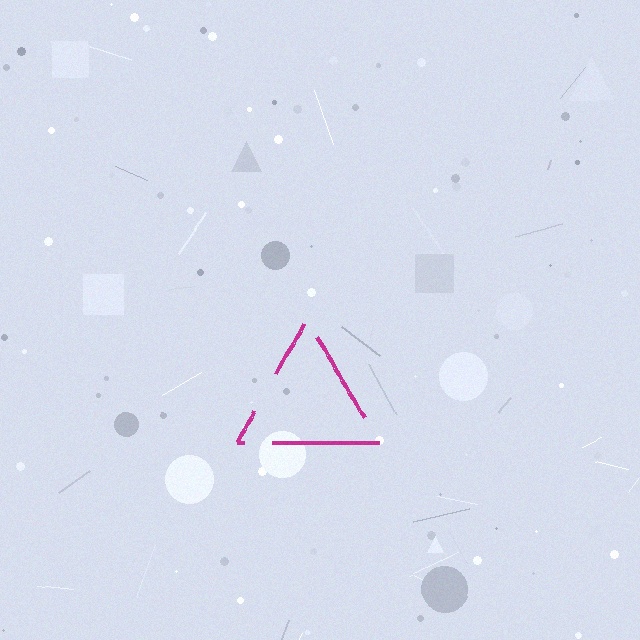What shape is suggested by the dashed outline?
The dashed outline suggests a triangle.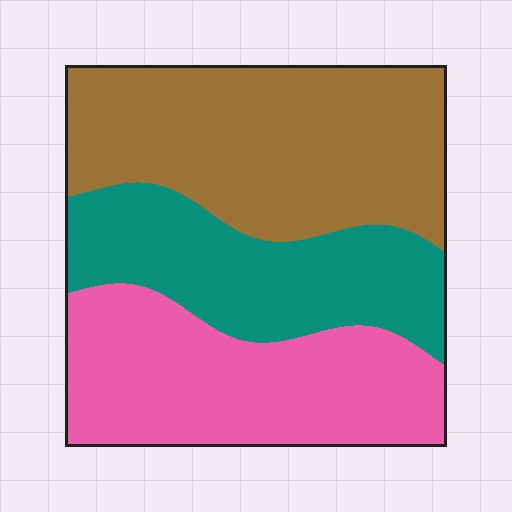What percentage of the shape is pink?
Pink takes up about one third (1/3) of the shape.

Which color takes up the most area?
Brown, at roughly 40%.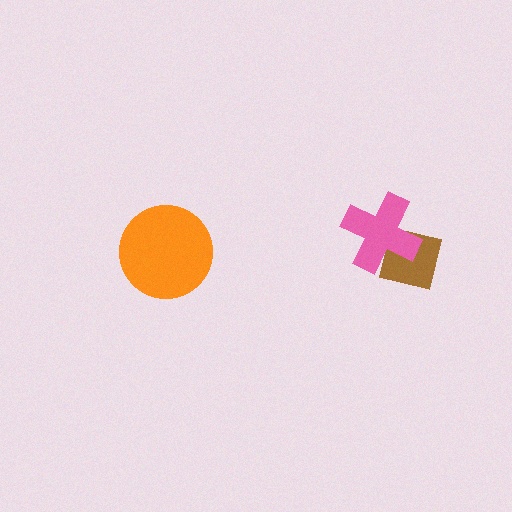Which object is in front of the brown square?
The pink cross is in front of the brown square.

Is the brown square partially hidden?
Yes, it is partially covered by another shape.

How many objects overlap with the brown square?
1 object overlaps with the brown square.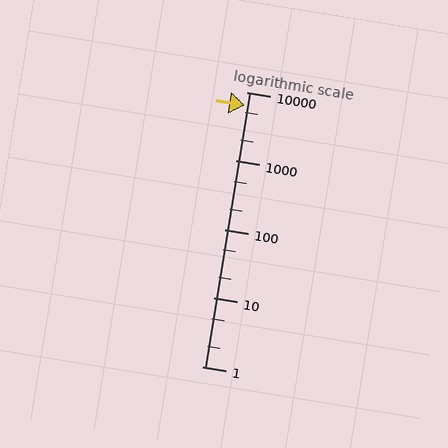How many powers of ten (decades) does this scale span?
The scale spans 4 decades, from 1 to 10000.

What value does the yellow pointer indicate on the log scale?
The pointer indicates approximately 6300.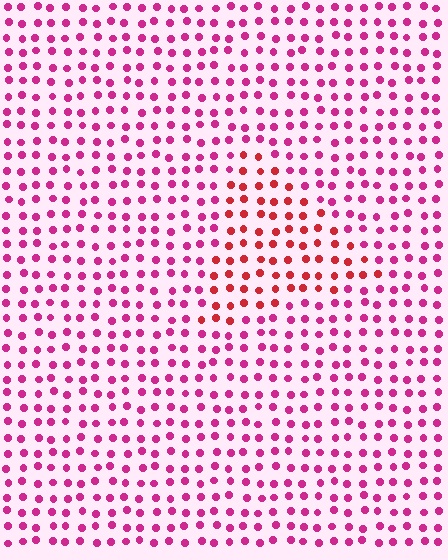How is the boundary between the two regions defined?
The boundary is defined purely by a slight shift in hue (about 33 degrees). Spacing, size, and orientation are identical on both sides.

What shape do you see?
I see a triangle.